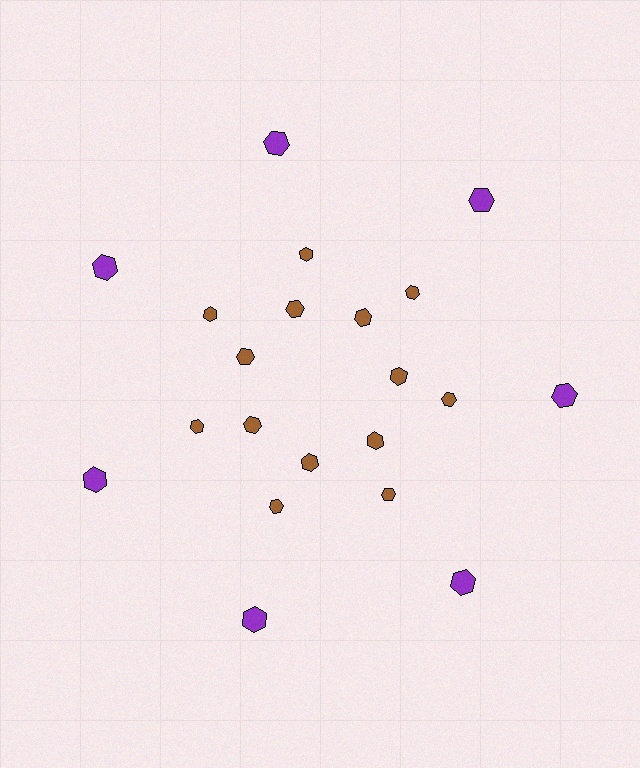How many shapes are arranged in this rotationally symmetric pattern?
There are 21 shapes, arranged in 7 groups of 3.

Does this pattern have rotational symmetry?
Yes, this pattern has 7-fold rotational symmetry. It looks the same after rotating 51 degrees around the center.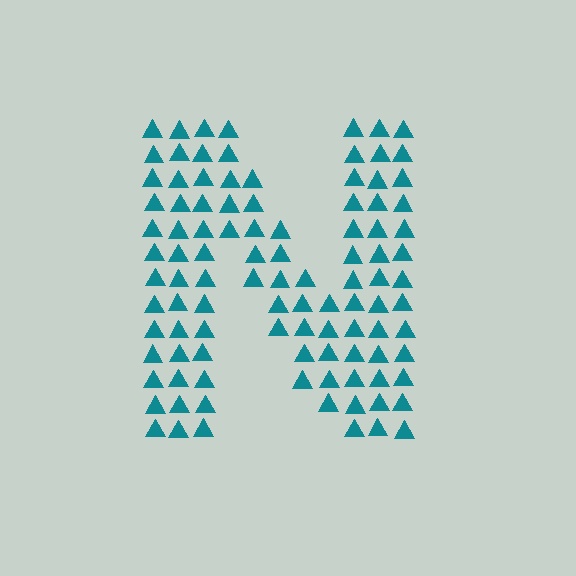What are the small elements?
The small elements are triangles.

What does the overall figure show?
The overall figure shows the letter N.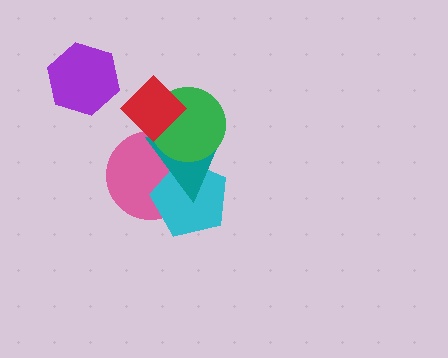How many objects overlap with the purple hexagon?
0 objects overlap with the purple hexagon.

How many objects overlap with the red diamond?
3 objects overlap with the red diamond.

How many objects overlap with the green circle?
3 objects overlap with the green circle.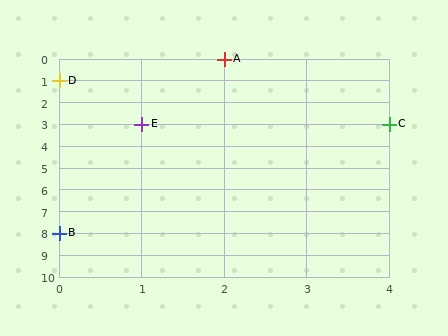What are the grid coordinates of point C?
Point C is at grid coordinates (4, 3).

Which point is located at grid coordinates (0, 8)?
Point B is at (0, 8).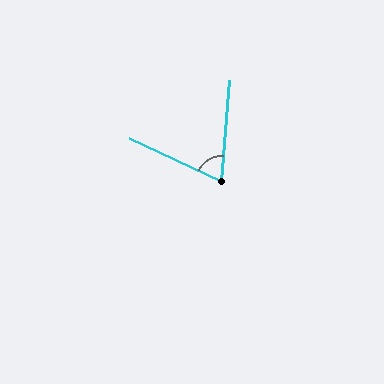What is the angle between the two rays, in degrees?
Approximately 69 degrees.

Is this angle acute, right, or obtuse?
It is acute.